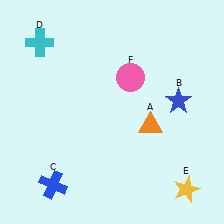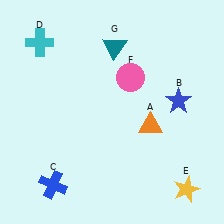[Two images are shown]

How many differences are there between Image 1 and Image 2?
There is 1 difference between the two images.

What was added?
A teal triangle (G) was added in Image 2.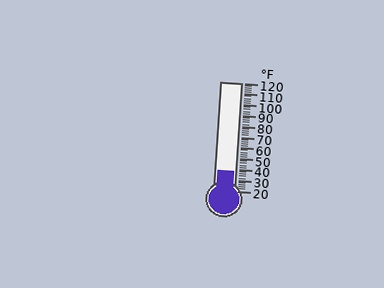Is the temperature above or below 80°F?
The temperature is below 80°F.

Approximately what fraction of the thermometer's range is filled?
The thermometer is filled to approximately 20% of its range.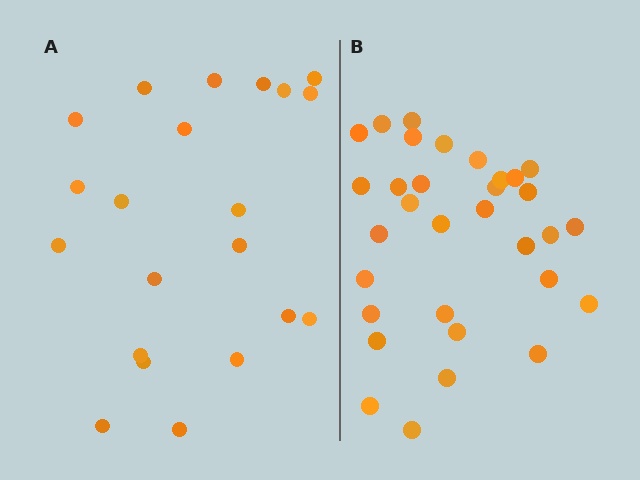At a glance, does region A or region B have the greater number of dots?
Region B (the right region) has more dots.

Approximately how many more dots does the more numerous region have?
Region B has roughly 12 or so more dots than region A.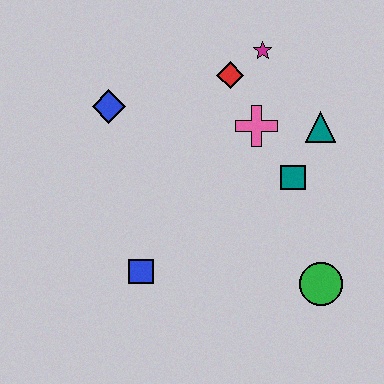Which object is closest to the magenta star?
The red diamond is closest to the magenta star.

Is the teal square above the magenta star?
No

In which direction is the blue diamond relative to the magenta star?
The blue diamond is to the left of the magenta star.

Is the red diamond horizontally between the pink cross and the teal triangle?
No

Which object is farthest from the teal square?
The blue diamond is farthest from the teal square.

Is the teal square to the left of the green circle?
Yes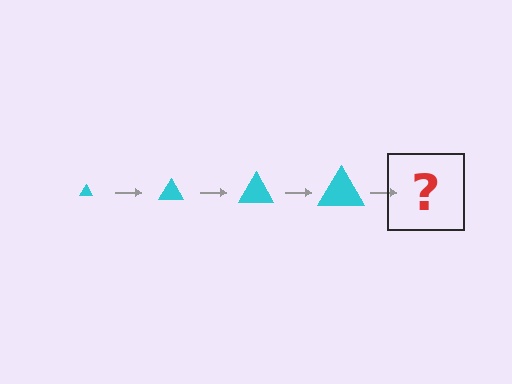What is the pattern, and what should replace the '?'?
The pattern is that the triangle gets progressively larger each step. The '?' should be a cyan triangle, larger than the previous one.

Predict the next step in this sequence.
The next step is a cyan triangle, larger than the previous one.